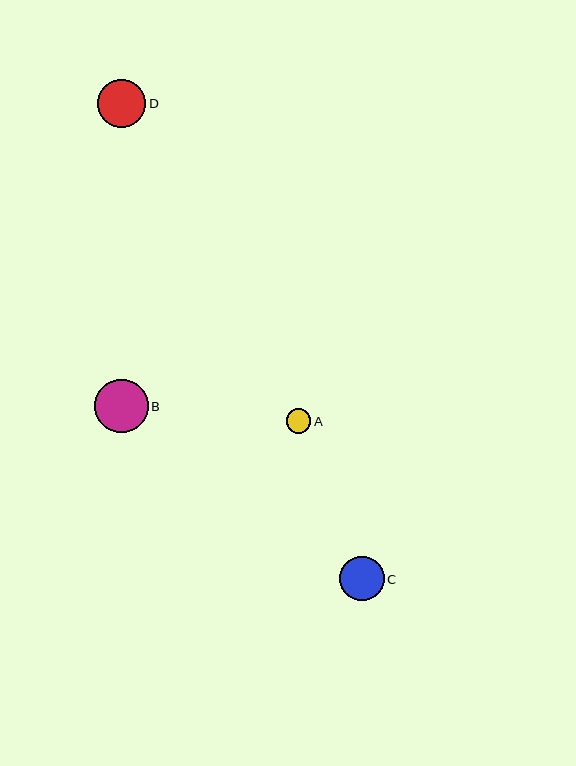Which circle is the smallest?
Circle A is the smallest with a size of approximately 24 pixels.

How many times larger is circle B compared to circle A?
Circle B is approximately 2.2 times the size of circle A.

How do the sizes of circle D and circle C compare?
Circle D and circle C are approximately the same size.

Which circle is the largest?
Circle B is the largest with a size of approximately 53 pixels.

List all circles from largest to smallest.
From largest to smallest: B, D, C, A.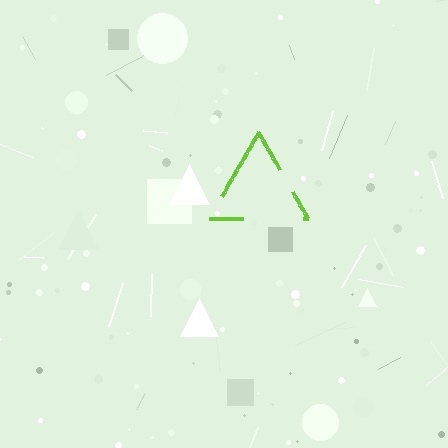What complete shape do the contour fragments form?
The contour fragments form a triangle.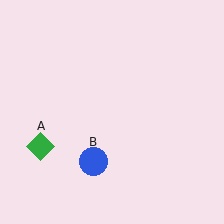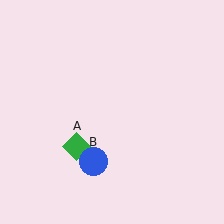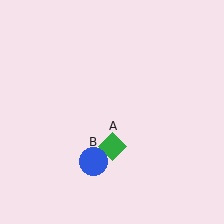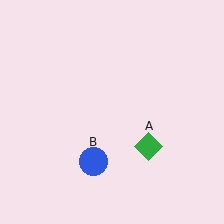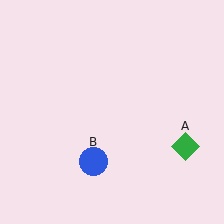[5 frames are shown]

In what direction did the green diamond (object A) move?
The green diamond (object A) moved right.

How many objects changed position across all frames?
1 object changed position: green diamond (object A).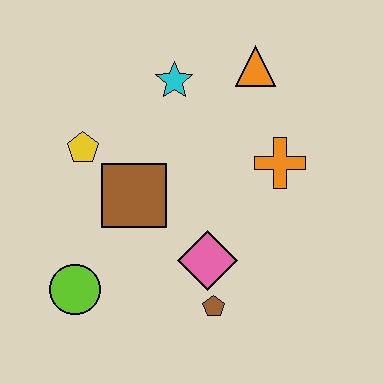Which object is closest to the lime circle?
The brown square is closest to the lime circle.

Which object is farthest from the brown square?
The orange triangle is farthest from the brown square.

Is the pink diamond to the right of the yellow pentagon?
Yes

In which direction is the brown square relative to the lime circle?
The brown square is above the lime circle.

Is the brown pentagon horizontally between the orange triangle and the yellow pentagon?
Yes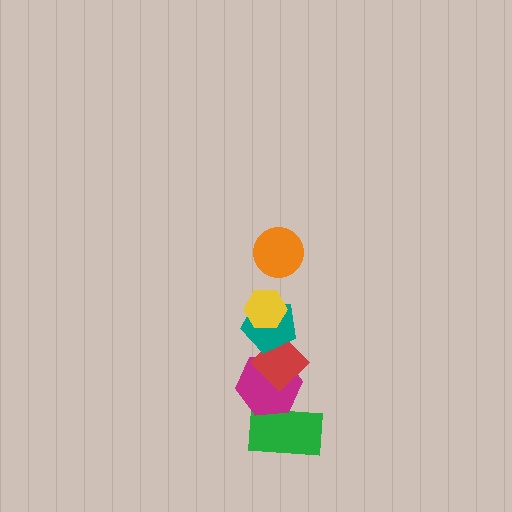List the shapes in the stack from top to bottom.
From top to bottom: the orange circle, the yellow hexagon, the teal pentagon, the red diamond, the magenta hexagon, the green rectangle.